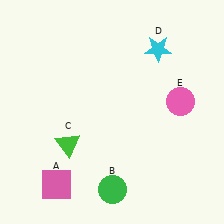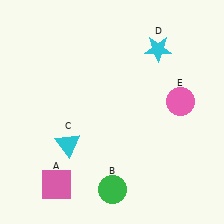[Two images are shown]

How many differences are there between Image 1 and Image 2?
There is 1 difference between the two images.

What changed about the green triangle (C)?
In Image 1, C is green. In Image 2, it changed to cyan.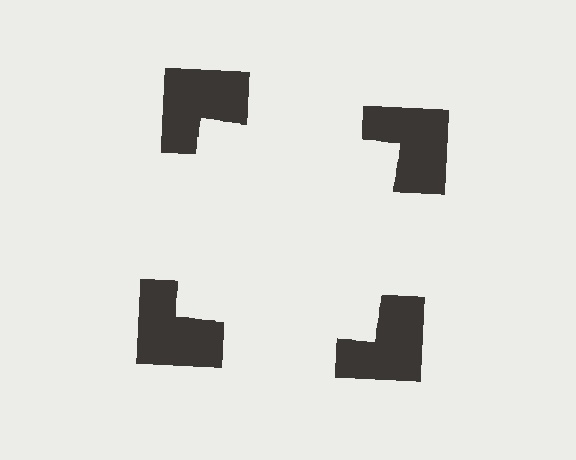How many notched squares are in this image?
There are 4 — one at each vertex of the illusory square.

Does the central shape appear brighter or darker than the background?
It typically appears slightly brighter than the background, even though no actual brightness change is drawn.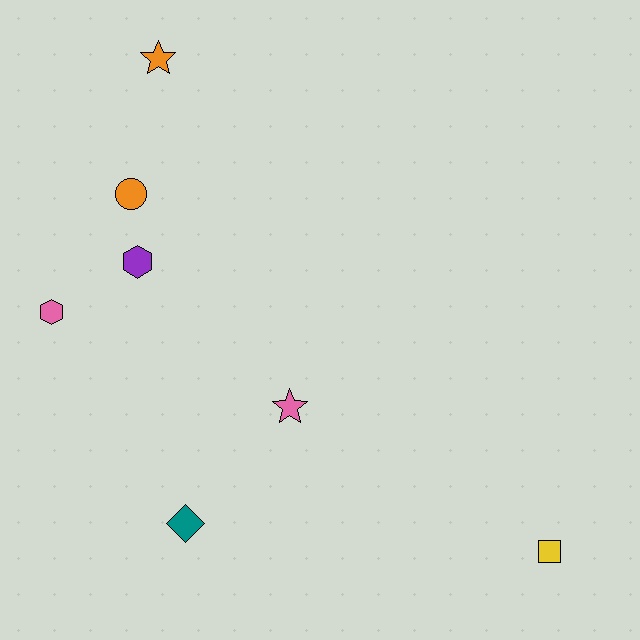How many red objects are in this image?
There are no red objects.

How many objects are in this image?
There are 7 objects.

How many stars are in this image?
There are 2 stars.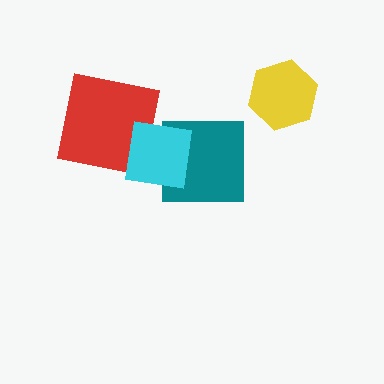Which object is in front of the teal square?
The cyan square is in front of the teal square.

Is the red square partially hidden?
Yes, it is partially covered by another shape.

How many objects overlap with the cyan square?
2 objects overlap with the cyan square.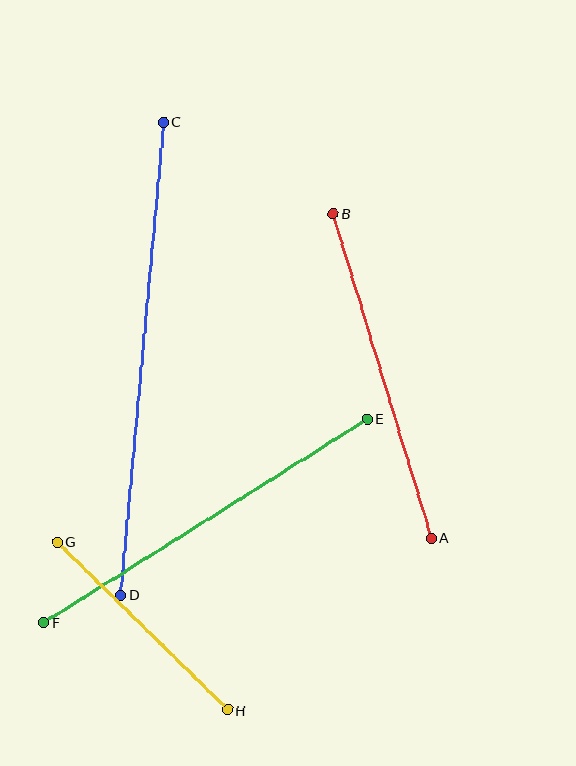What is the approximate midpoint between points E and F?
The midpoint is at approximately (205, 521) pixels.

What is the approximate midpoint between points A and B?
The midpoint is at approximately (382, 376) pixels.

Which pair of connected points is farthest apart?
Points C and D are farthest apart.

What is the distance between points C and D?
The distance is approximately 475 pixels.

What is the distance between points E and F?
The distance is approximately 382 pixels.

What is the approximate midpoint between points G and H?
The midpoint is at approximately (142, 626) pixels.